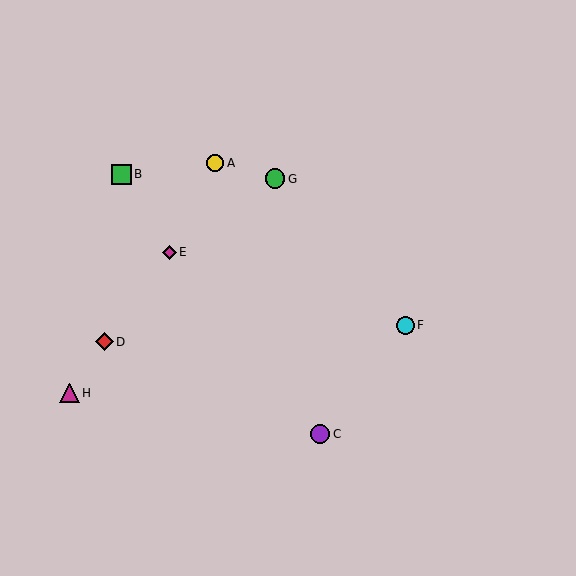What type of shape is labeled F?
Shape F is a cyan circle.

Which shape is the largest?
The green circle (labeled G) is the largest.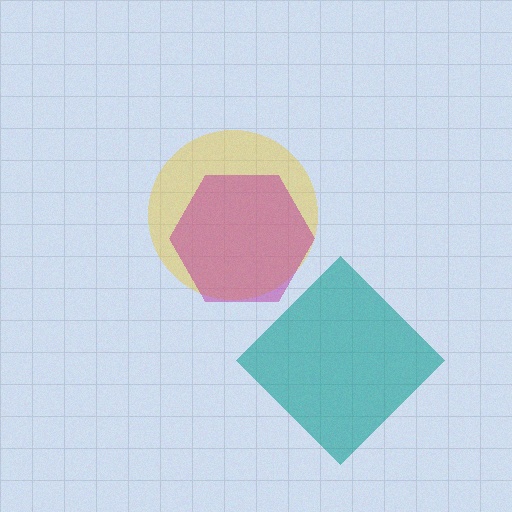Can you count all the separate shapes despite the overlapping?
Yes, there are 3 separate shapes.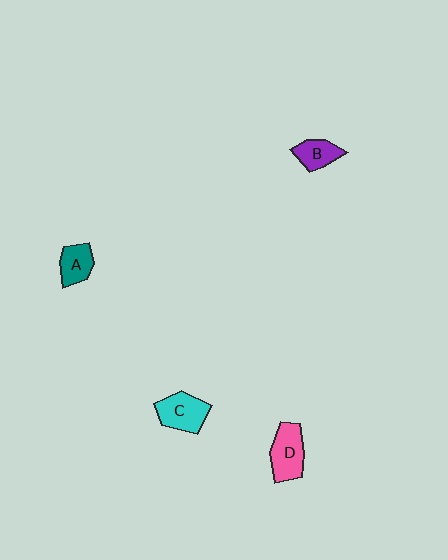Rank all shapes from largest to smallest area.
From largest to smallest: D (pink), C (cyan), A (teal), B (purple).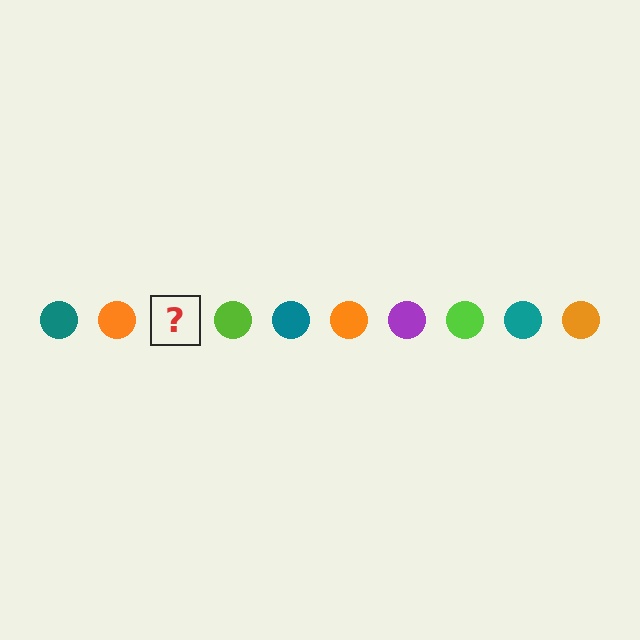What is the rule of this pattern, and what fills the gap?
The rule is that the pattern cycles through teal, orange, purple, lime circles. The gap should be filled with a purple circle.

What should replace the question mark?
The question mark should be replaced with a purple circle.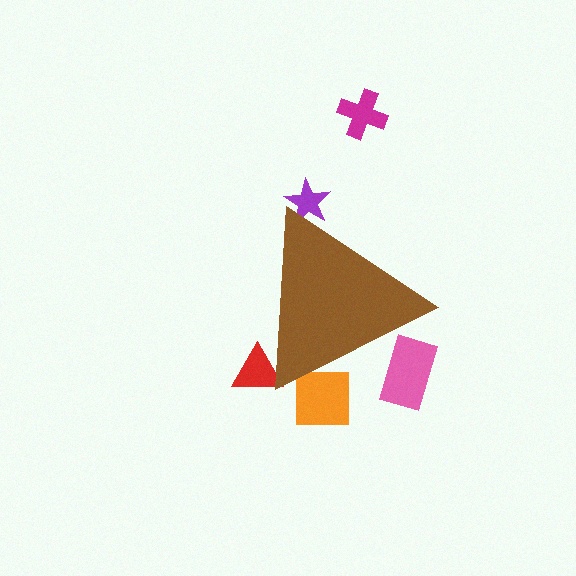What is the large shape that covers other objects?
A brown triangle.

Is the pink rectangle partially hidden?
Yes, the pink rectangle is partially hidden behind the brown triangle.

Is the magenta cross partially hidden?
No, the magenta cross is fully visible.